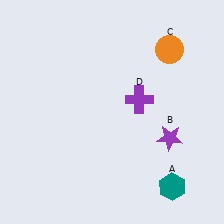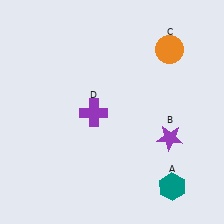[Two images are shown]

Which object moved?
The purple cross (D) moved left.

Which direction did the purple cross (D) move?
The purple cross (D) moved left.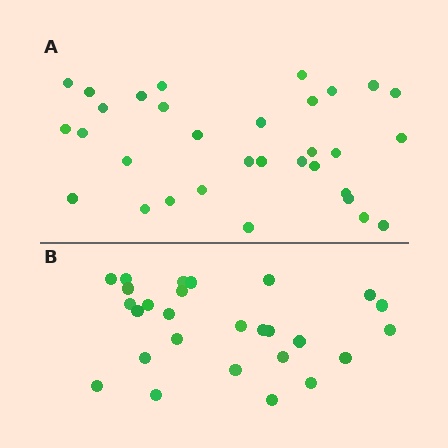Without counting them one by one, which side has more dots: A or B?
Region A (the top region) has more dots.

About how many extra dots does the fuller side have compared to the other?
Region A has about 5 more dots than region B.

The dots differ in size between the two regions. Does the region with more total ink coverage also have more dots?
No. Region B has more total ink coverage because its dots are larger, but region A actually contains more individual dots. Total area can be misleading — the number of items is what matters here.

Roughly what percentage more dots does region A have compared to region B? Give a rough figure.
About 20% more.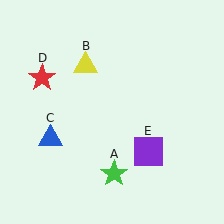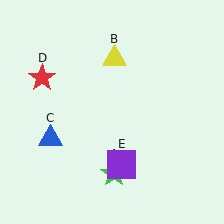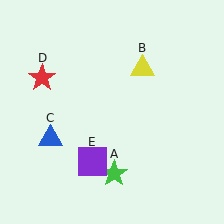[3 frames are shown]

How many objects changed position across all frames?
2 objects changed position: yellow triangle (object B), purple square (object E).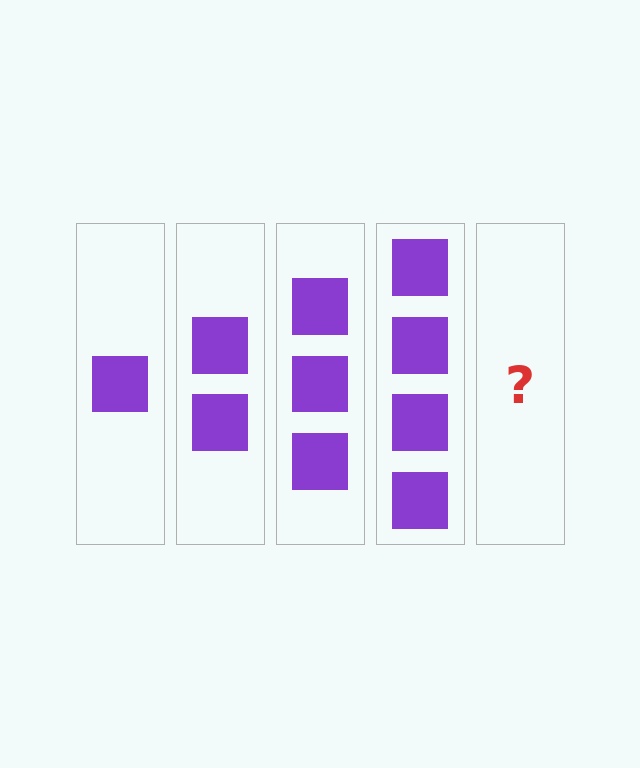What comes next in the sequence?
The next element should be 5 squares.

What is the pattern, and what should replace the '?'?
The pattern is that each step adds one more square. The '?' should be 5 squares.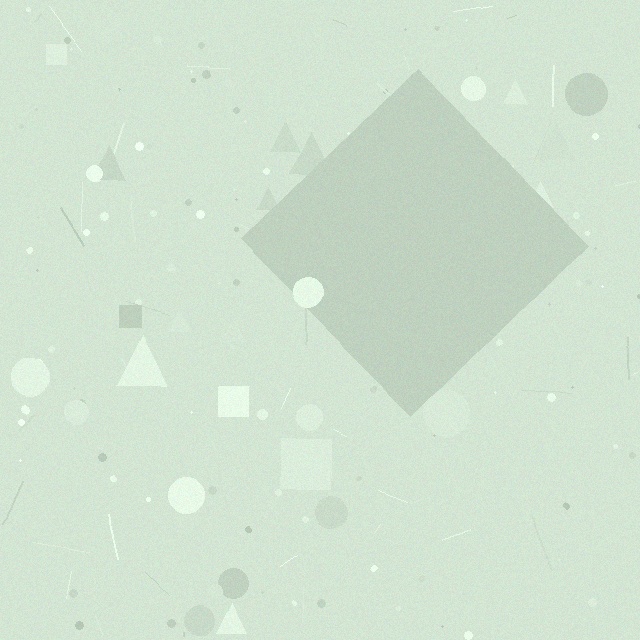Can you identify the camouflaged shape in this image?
The camouflaged shape is a diamond.